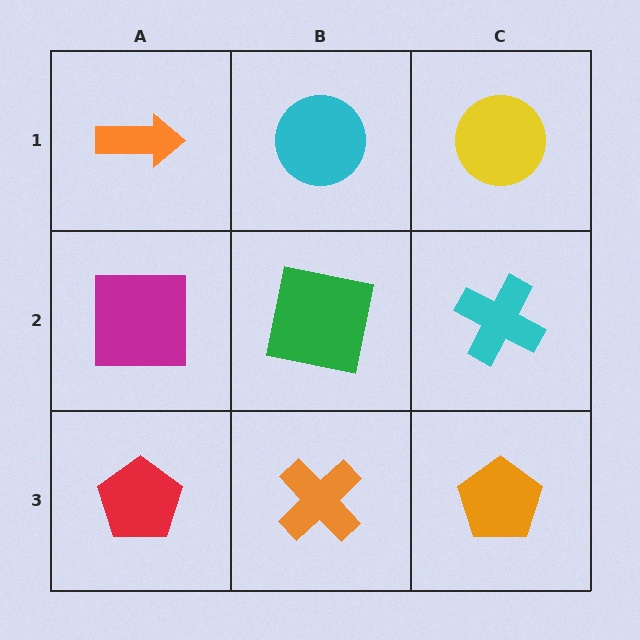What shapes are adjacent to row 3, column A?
A magenta square (row 2, column A), an orange cross (row 3, column B).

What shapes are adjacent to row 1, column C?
A cyan cross (row 2, column C), a cyan circle (row 1, column B).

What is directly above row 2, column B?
A cyan circle.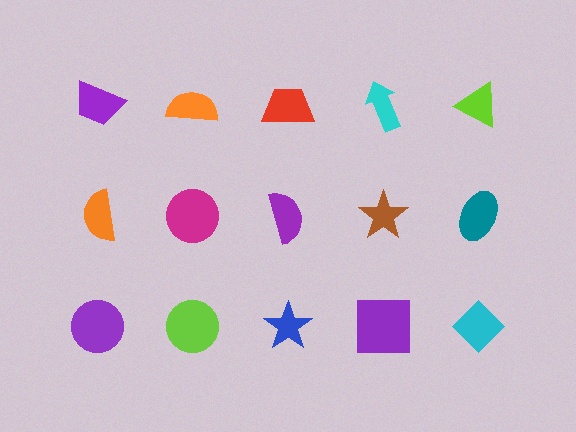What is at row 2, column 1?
An orange semicircle.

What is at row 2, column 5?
A teal ellipse.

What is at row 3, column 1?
A purple circle.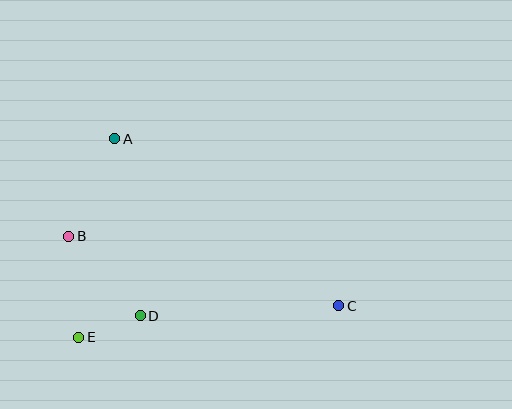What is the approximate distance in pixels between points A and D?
The distance between A and D is approximately 179 pixels.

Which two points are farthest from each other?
Points A and C are farthest from each other.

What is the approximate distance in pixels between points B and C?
The distance between B and C is approximately 279 pixels.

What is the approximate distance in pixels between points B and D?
The distance between B and D is approximately 107 pixels.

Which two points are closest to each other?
Points D and E are closest to each other.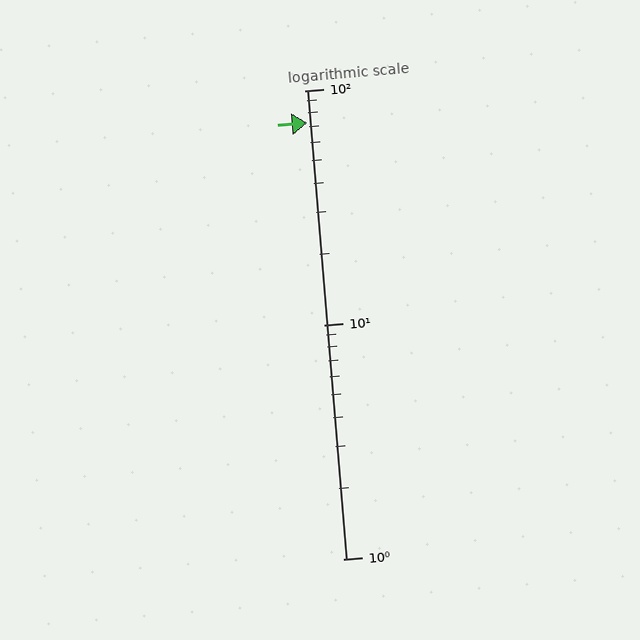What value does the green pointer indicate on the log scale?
The pointer indicates approximately 73.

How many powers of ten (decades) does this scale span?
The scale spans 2 decades, from 1 to 100.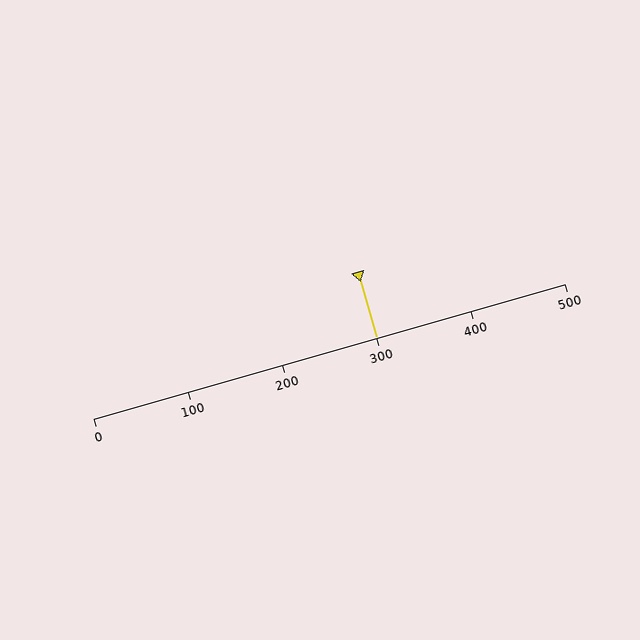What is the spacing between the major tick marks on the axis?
The major ticks are spaced 100 apart.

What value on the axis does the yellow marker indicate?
The marker indicates approximately 300.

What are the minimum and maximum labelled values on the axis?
The axis runs from 0 to 500.